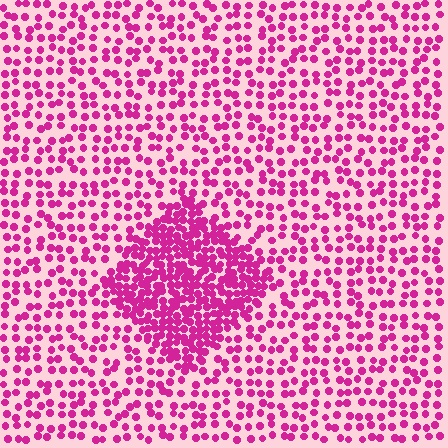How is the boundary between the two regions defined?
The boundary is defined by a change in element density (approximately 2.3x ratio). All elements are the same color, size, and shape.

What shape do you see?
I see a diamond.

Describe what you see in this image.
The image contains small magenta elements arranged at two different densities. A diamond-shaped region is visible where the elements are more densely packed than the surrounding area.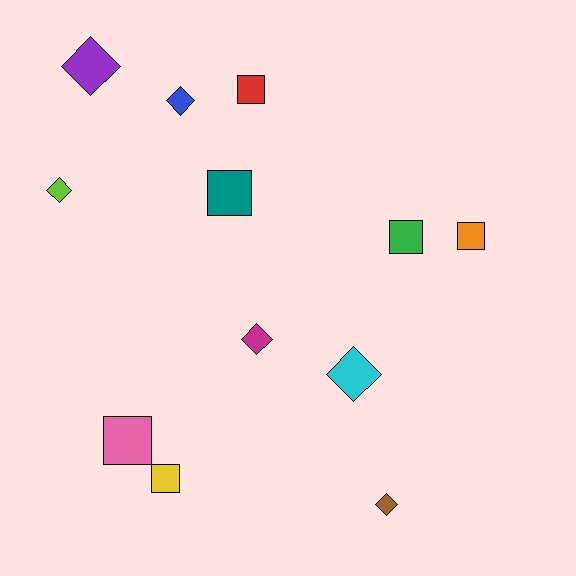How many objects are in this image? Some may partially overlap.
There are 12 objects.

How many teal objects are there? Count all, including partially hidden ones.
There is 1 teal object.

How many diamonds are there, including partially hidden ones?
There are 6 diamonds.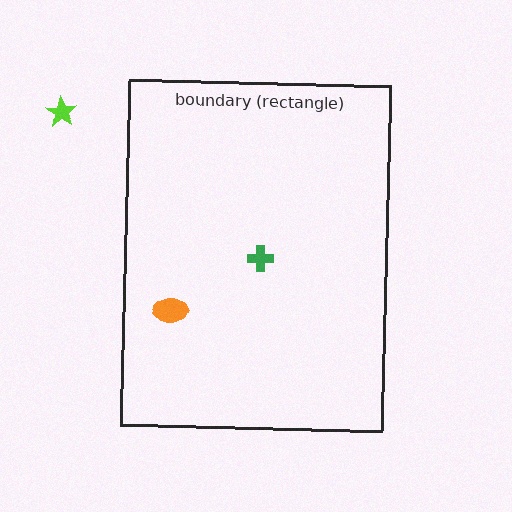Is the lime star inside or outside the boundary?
Outside.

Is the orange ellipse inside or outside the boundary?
Inside.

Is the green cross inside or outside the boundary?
Inside.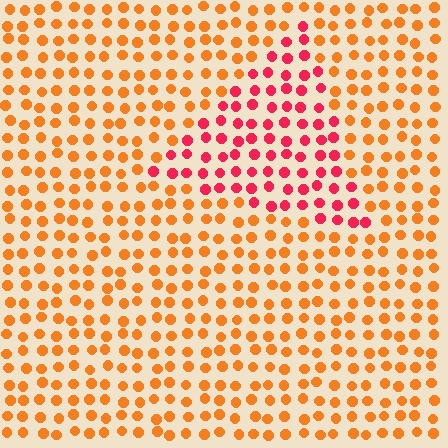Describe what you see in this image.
The image is filled with small orange elements in a uniform arrangement. A triangle-shaped region is visible where the elements are tinted to a slightly different hue, forming a subtle color boundary.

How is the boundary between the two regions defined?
The boundary is defined purely by a slight shift in hue (about 42 degrees). Spacing, size, and orientation are identical on both sides.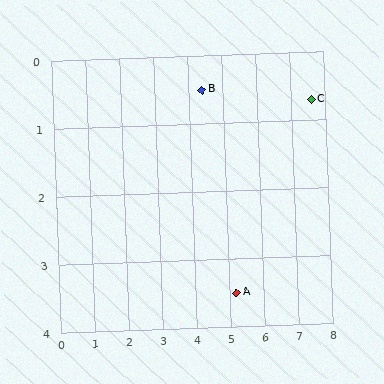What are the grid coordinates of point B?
Point B is at approximately (4.4, 0.5).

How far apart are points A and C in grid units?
Points A and C are about 3.7 grid units apart.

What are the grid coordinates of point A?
Point A is at approximately (5.2, 3.5).